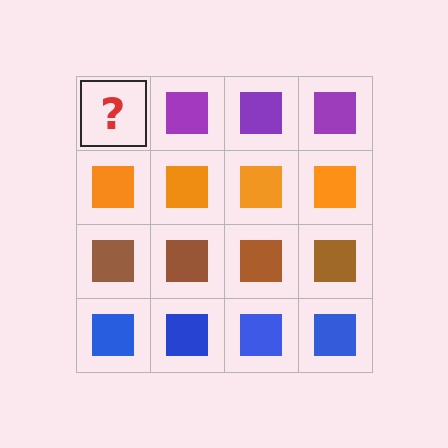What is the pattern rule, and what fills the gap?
The rule is that each row has a consistent color. The gap should be filled with a purple square.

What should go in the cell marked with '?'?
The missing cell should contain a purple square.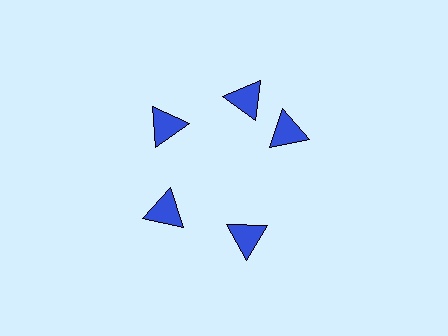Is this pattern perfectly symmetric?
No. The 5 blue triangles are arranged in a ring, but one element near the 3 o'clock position is rotated out of alignment along the ring, breaking the 5-fold rotational symmetry.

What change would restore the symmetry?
The symmetry would be restored by rotating it back into even spacing with its neighbors so that all 5 triangles sit at equal angles and equal distance from the center.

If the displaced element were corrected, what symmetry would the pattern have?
It would have 5-fold rotational symmetry — the pattern would map onto itself every 72 degrees.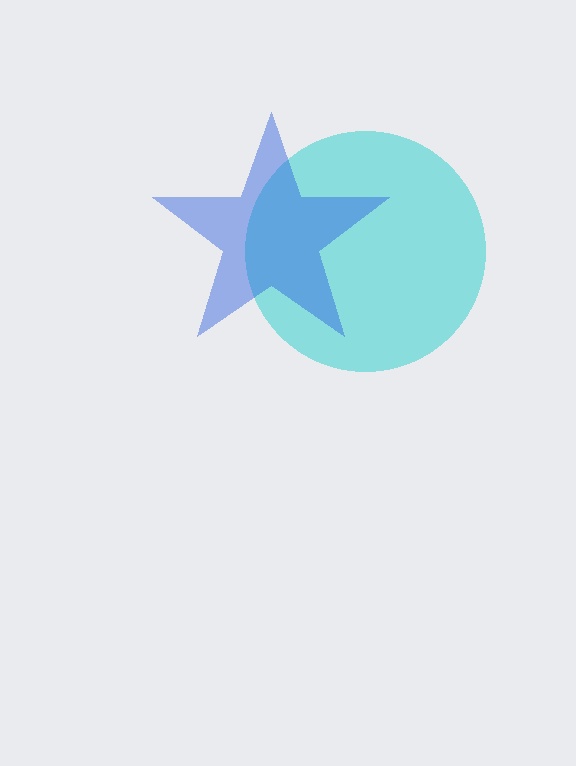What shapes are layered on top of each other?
The layered shapes are: a cyan circle, a blue star.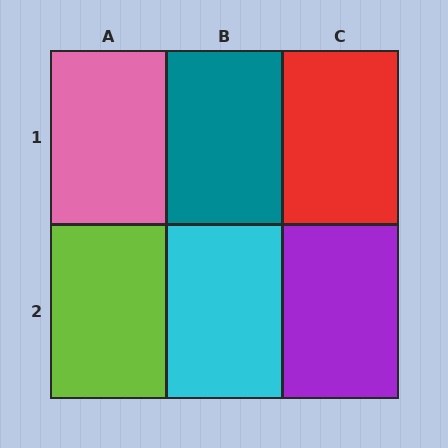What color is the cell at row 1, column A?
Pink.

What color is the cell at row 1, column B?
Teal.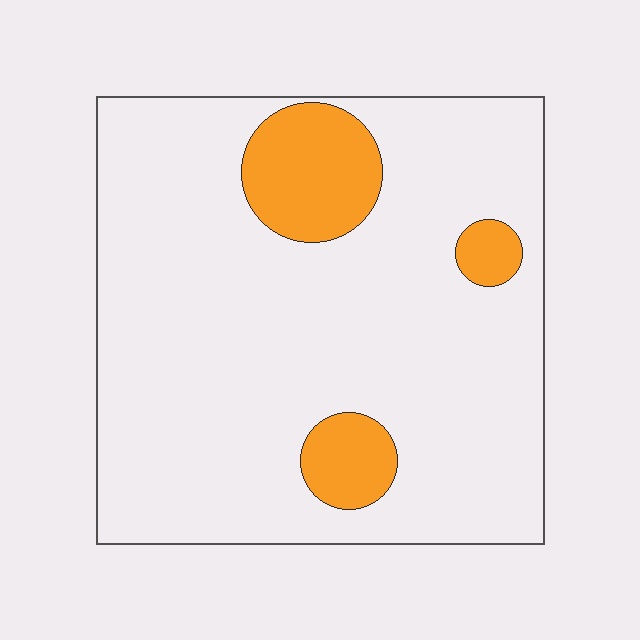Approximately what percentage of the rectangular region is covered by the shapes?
Approximately 15%.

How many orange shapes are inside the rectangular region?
3.